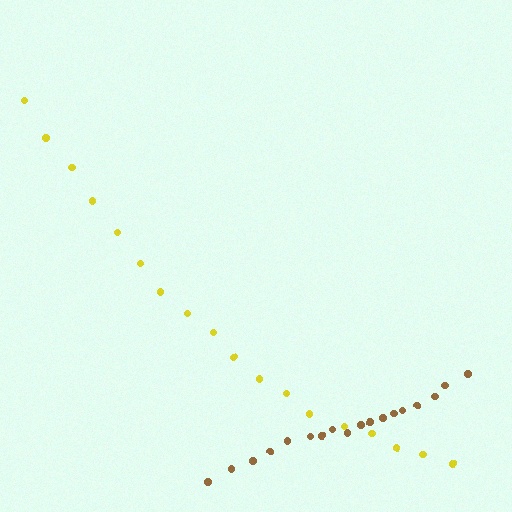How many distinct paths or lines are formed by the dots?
There are 2 distinct paths.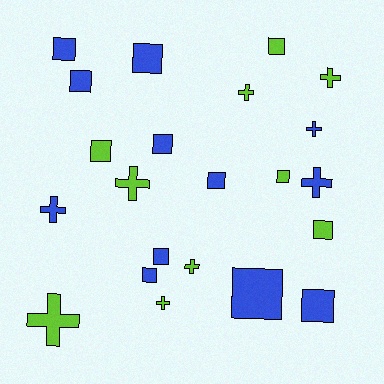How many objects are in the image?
There are 22 objects.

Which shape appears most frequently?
Square, with 13 objects.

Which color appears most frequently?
Blue, with 12 objects.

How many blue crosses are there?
There are 3 blue crosses.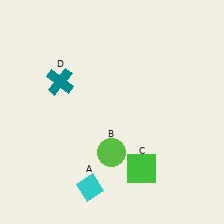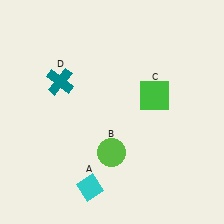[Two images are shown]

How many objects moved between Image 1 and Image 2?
1 object moved between the two images.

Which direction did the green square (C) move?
The green square (C) moved up.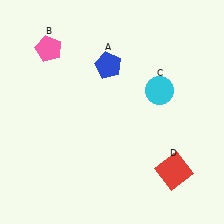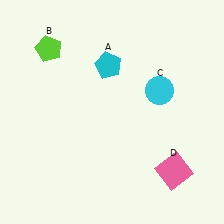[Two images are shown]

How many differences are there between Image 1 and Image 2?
There are 3 differences between the two images.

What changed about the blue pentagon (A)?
In Image 1, A is blue. In Image 2, it changed to cyan.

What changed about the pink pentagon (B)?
In Image 1, B is pink. In Image 2, it changed to lime.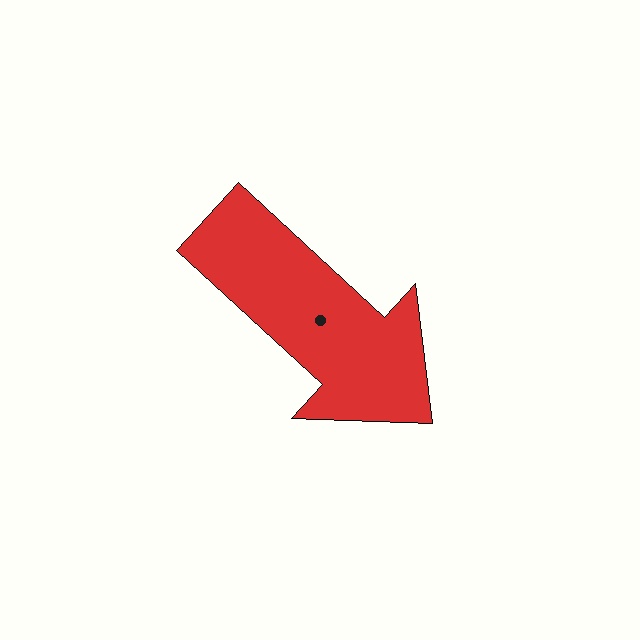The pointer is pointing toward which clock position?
Roughly 4 o'clock.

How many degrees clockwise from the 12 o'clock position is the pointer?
Approximately 133 degrees.